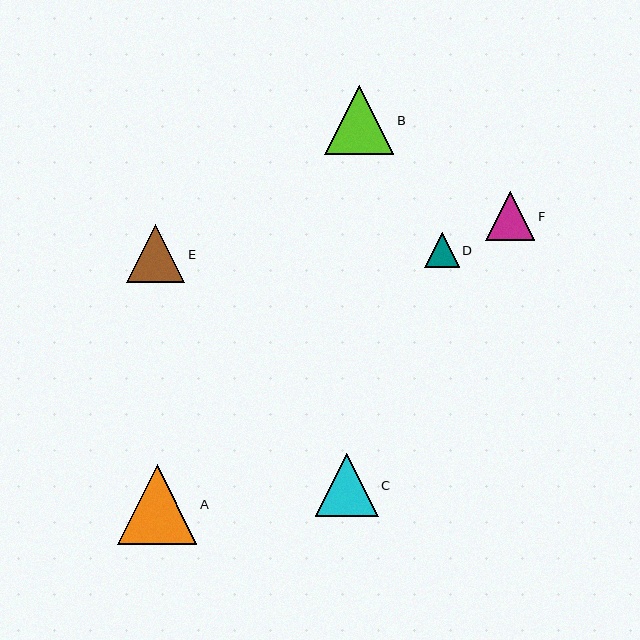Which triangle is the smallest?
Triangle D is the smallest with a size of approximately 35 pixels.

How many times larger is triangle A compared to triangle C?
Triangle A is approximately 1.3 times the size of triangle C.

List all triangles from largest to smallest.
From largest to smallest: A, B, C, E, F, D.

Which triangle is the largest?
Triangle A is the largest with a size of approximately 79 pixels.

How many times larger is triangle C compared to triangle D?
Triangle C is approximately 1.8 times the size of triangle D.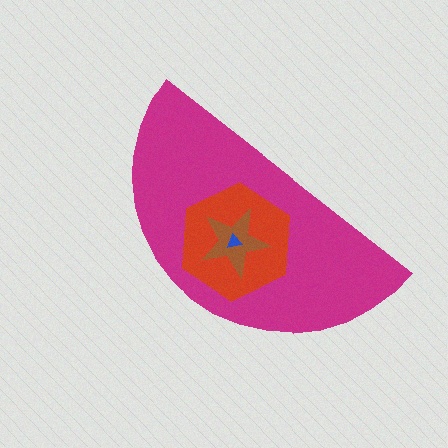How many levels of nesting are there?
4.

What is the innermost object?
The blue triangle.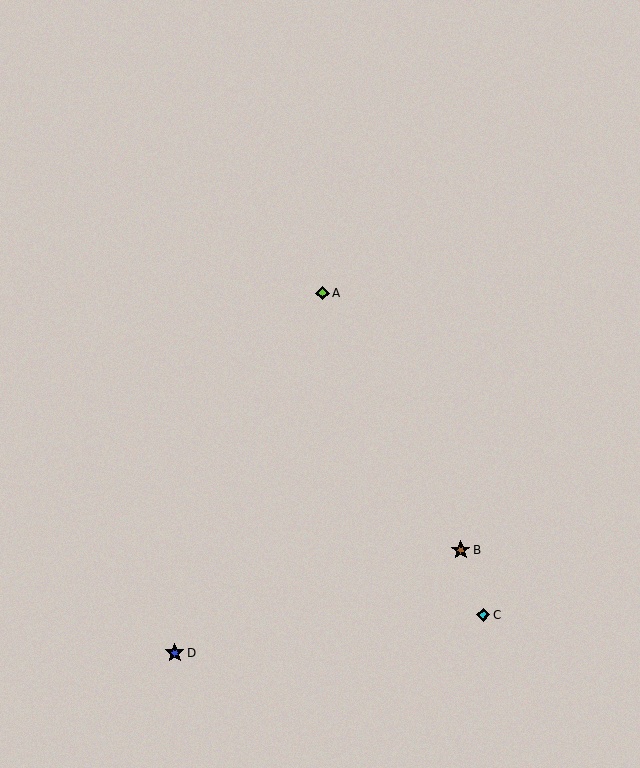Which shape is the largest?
The blue star (labeled D) is the largest.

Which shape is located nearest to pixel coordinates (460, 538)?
The brown star (labeled B) at (461, 550) is nearest to that location.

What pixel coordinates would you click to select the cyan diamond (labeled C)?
Click at (483, 615) to select the cyan diamond C.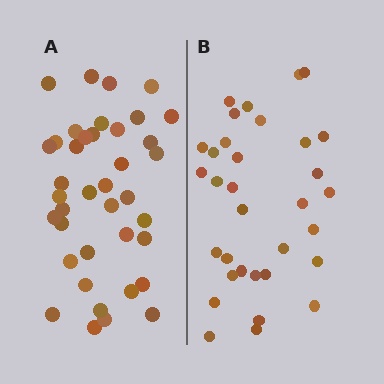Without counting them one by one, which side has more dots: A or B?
Region A (the left region) has more dots.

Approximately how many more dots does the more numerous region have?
Region A has about 6 more dots than region B.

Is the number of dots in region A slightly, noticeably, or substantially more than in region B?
Region A has only slightly more — the two regions are fairly close. The ratio is roughly 1.2 to 1.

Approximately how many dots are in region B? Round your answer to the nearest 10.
About 30 dots. (The exact count is 33, which rounds to 30.)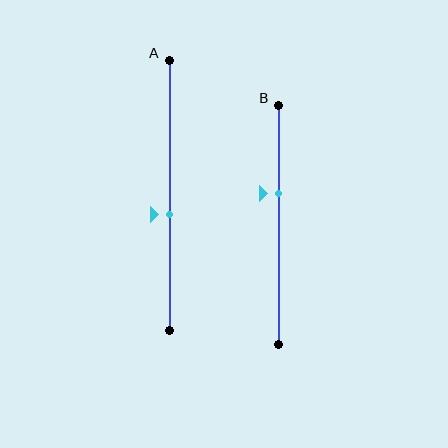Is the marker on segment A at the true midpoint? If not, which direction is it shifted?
No, the marker on segment A is shifted downward by about 7% of the segment length.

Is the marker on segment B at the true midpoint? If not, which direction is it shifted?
No, the marker on segment B is shifted upward by about 13% of the segment length.